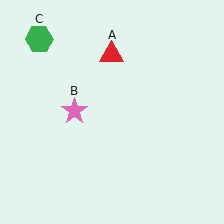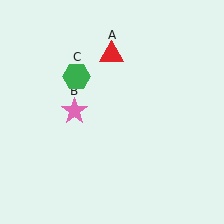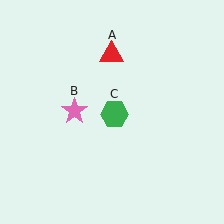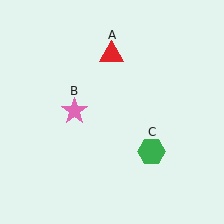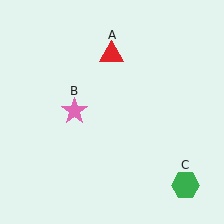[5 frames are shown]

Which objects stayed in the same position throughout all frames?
Red triangle (object A) and pink star (object B) remained stationary.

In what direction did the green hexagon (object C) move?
The green hexagon (object C) moved down and to the right.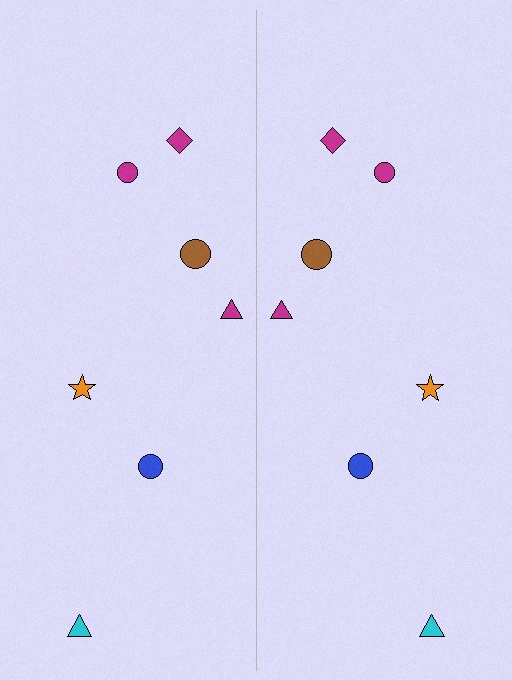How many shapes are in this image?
There are 14 shapes in this image.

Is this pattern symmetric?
Yes, this pattern has bilateral (reflection) symmetry.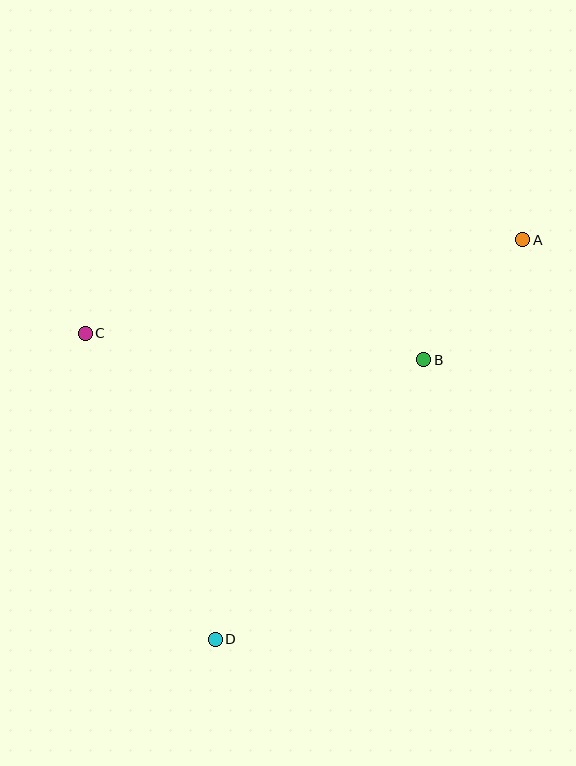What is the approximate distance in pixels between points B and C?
The distance between B and C is approximately 339 pixels.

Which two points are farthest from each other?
Points A and D are farthest from each other.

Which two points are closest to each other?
Points A and B are closest to each other.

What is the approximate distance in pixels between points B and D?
The distance between B and D is approximately 349 pixels.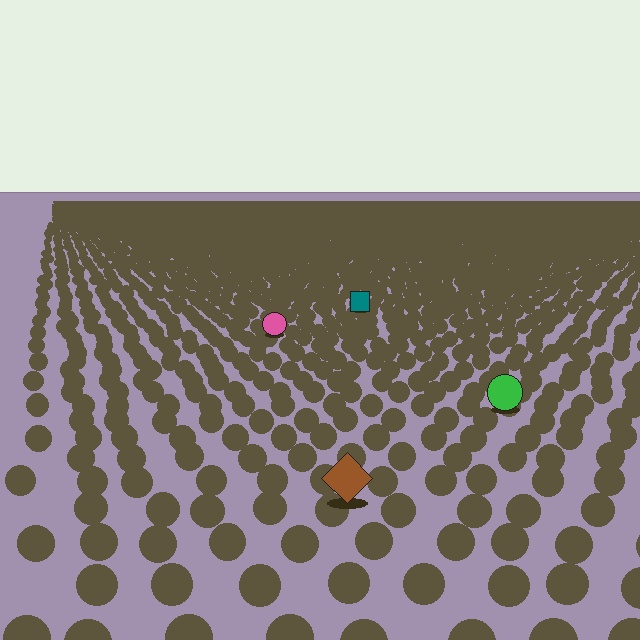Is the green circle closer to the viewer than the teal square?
Yes. The green circle is closer — you can tell from the texture gradient: the ground texture is coarser near it.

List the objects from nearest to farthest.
From nearest to farthest: the brown diamond, the green circle, the pink circle, the teal square.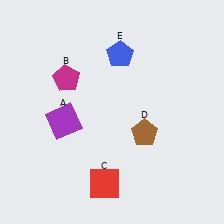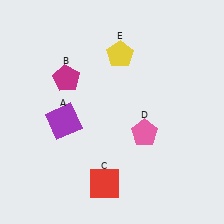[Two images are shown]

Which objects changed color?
D changed from brown to pink. E changed from blue to yellow.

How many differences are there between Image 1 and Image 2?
There are 2 differences between the two images.